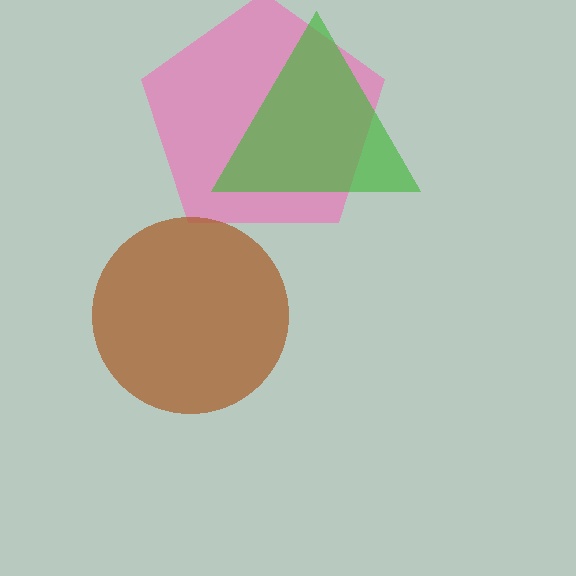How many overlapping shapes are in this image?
There are 3 overlapping shapes in the image.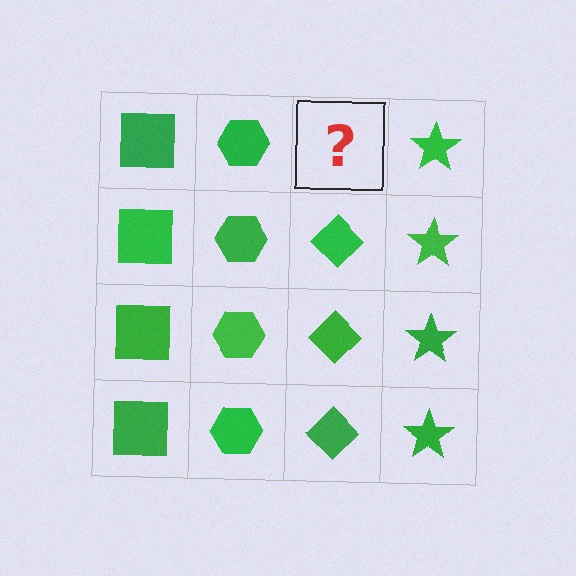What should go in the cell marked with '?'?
The missing cell should contain a green diamond.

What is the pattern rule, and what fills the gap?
The rule is that each column has a consistent shape. The gap should be filled with a green diamond.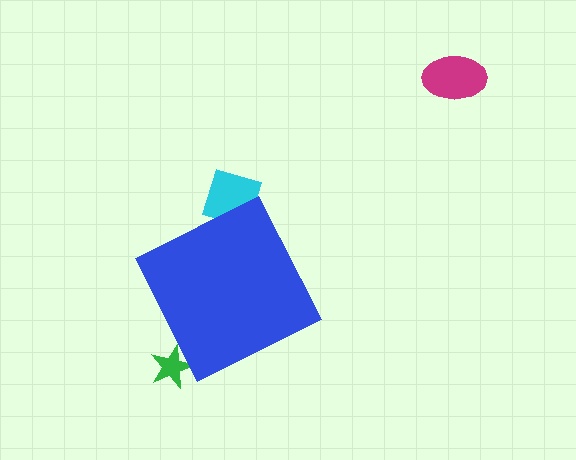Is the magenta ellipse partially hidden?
No, the magenta ellipse is fully visible.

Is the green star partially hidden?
Yes, the green star is partially hidden behind the blue diamond.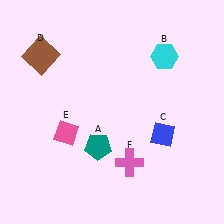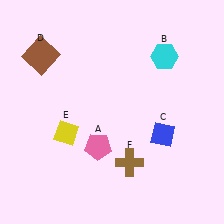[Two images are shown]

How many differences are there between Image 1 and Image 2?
There are 3 differences between the two images.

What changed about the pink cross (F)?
In Image 1, F is pink. In Image 2, it changed to brown.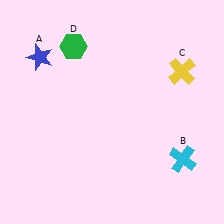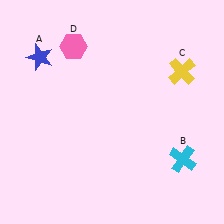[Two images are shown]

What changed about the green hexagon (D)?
In Image 1, D is green. In Image 2, it changed to pink.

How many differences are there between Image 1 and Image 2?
There is 1 difference between the two images.